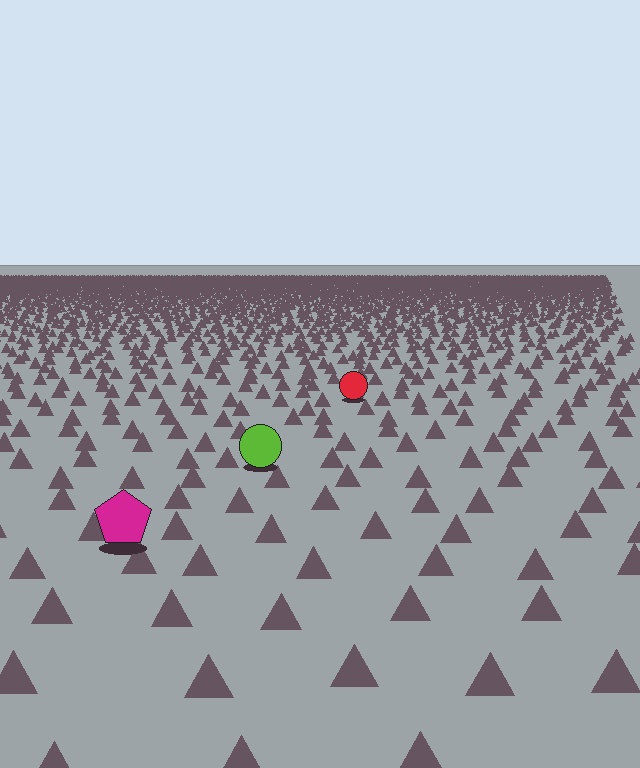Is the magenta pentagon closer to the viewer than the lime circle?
Yes. The magenta pentagon is closer — you can tell from the texture gradient: the ground texture is coarser near it.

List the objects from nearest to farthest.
From nearest to farthest: the magenta pentagon, the lime circle, the red circle.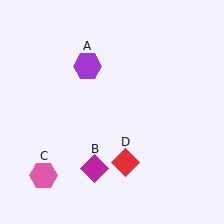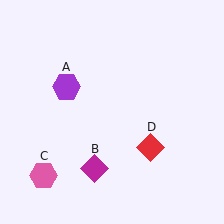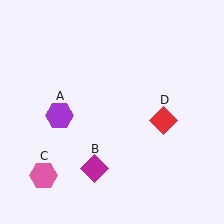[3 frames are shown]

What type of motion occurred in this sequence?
The purple hexagon (object A), red diamond (object D) rotated counterclockwise around the center of the scene.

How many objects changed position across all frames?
2 objects changed position: purple hexagon (object A), red diamond (object D).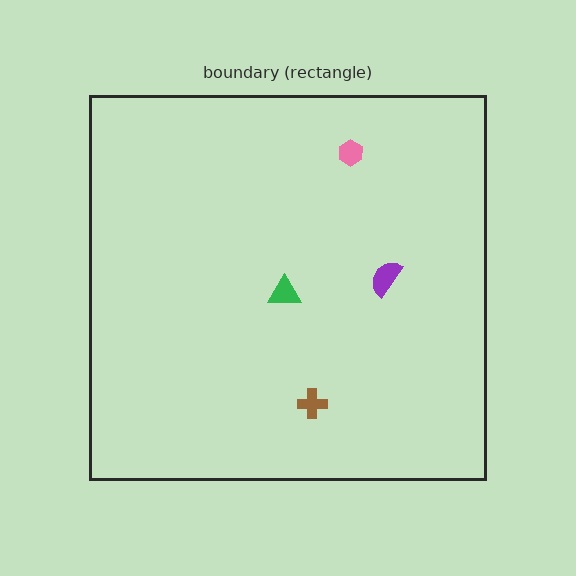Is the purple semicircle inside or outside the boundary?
Inside.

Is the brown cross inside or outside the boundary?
Inside.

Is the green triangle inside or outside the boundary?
Inside.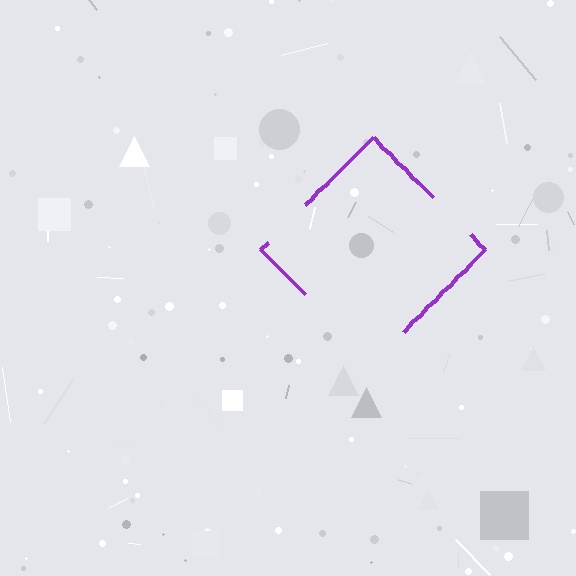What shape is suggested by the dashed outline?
The dashed outline suggests a diamond.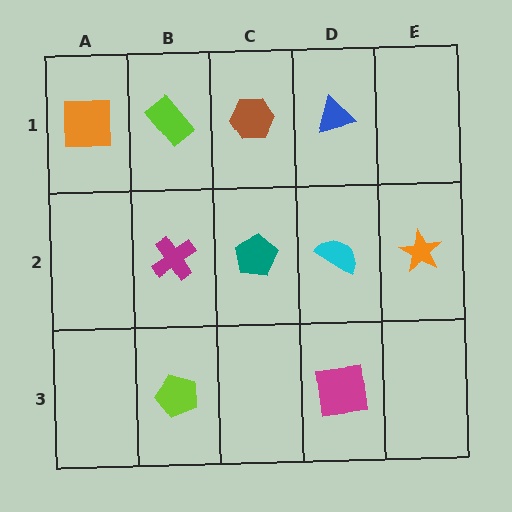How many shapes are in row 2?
4 shapes.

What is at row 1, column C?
A brown hexagon.